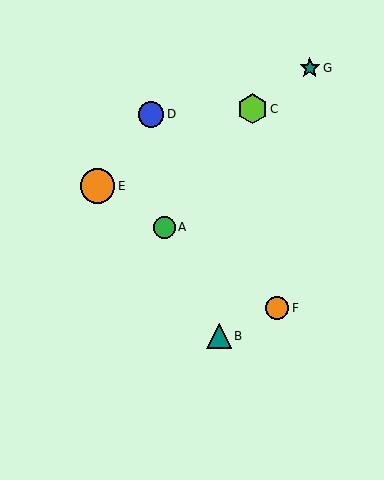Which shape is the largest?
The orange circle (labeled E) is the largest.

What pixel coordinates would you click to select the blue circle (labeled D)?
Click at (151, 114) to select the blue circle D.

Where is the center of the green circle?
The center of the green circle is at (164, 227).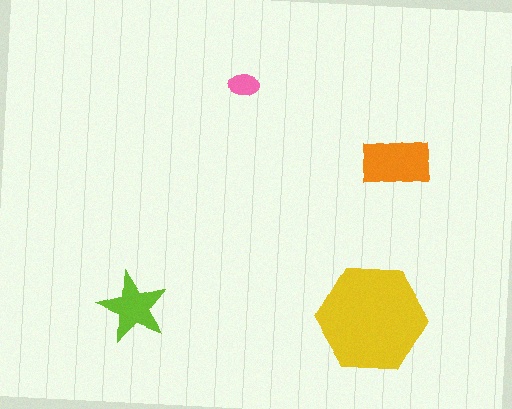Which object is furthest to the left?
The lime star is leftmost.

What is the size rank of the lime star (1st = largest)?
3rd.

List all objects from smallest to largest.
The pink ellipse, the lime star, the orange rectangle, the yellow hexagon.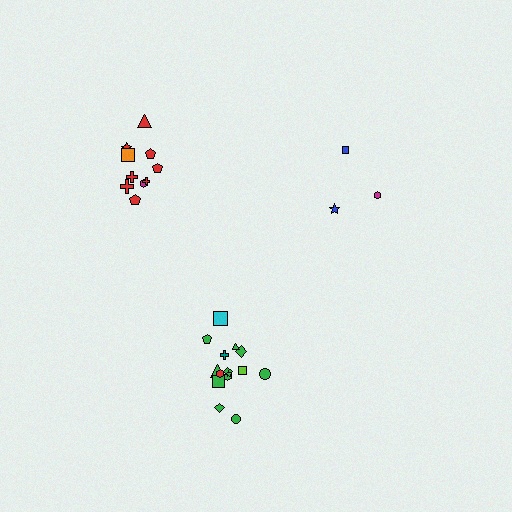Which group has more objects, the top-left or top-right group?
The top-left group.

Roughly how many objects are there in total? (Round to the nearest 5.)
Roughly 30 objects in total.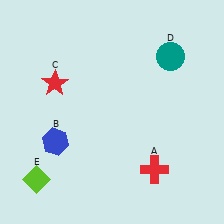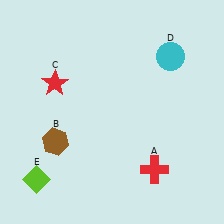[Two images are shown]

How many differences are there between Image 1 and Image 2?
There are 2 differences between the two images.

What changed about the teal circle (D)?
In Image 1, D is teal. In Image 2, it changed to cyan.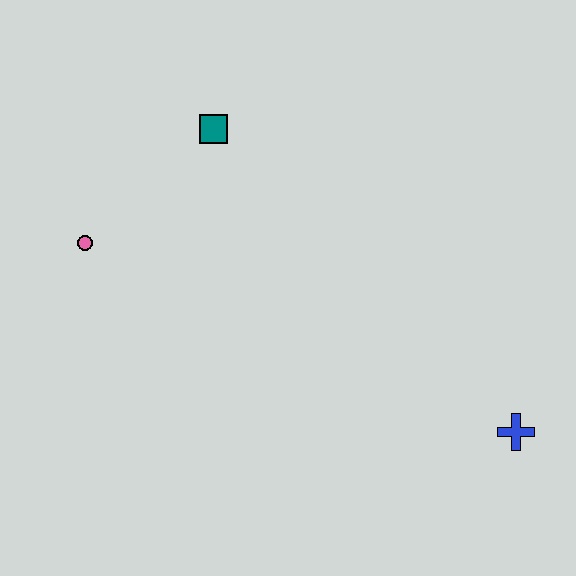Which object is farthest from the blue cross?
The pink circle is farthest from the blue cross.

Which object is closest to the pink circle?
The teal square is closest to the pink circle.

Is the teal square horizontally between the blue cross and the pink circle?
Yes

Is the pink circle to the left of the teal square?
Yes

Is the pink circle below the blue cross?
No